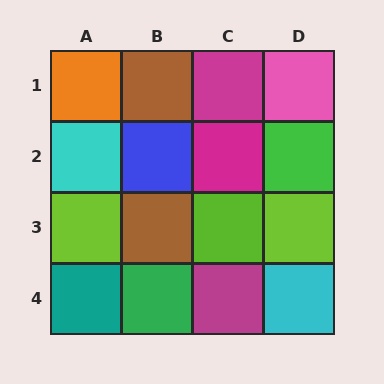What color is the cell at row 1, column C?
Magenta.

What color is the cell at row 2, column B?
Blue.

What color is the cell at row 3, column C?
Lime.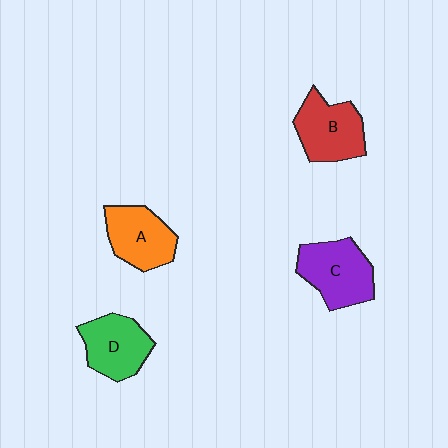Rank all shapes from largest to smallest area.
From largest to smallest: C (purple), B (red), D (green), A (orange).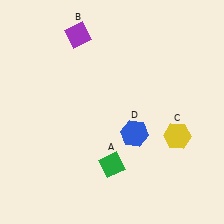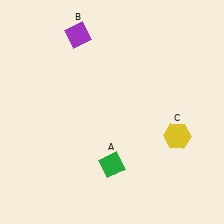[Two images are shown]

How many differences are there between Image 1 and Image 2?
There is 1 difference between the two images.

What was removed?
The blue hexagon (D) was removed in Image 2.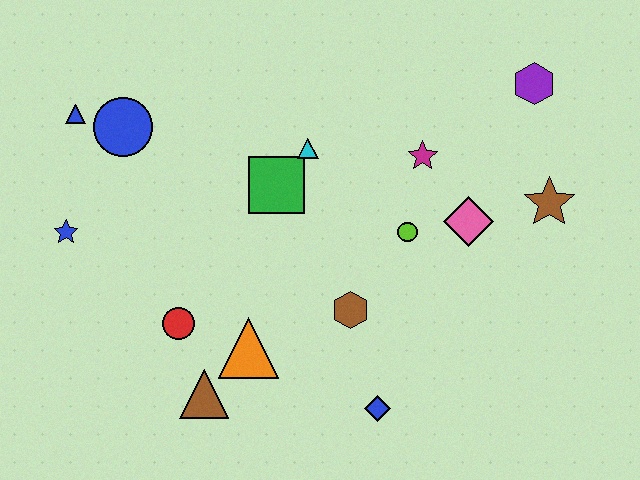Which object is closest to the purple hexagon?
The brown star is closest to the purple hexagon.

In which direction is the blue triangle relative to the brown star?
The blue triangle is to the left of the brown star.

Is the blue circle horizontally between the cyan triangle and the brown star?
No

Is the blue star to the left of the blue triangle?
Yes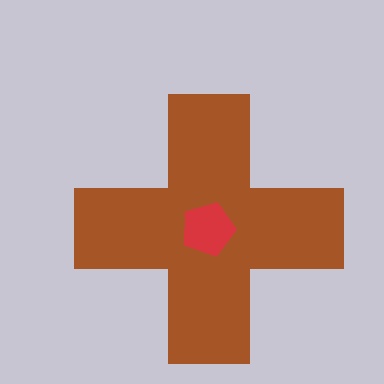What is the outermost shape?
The brown cross.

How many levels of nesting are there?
2.